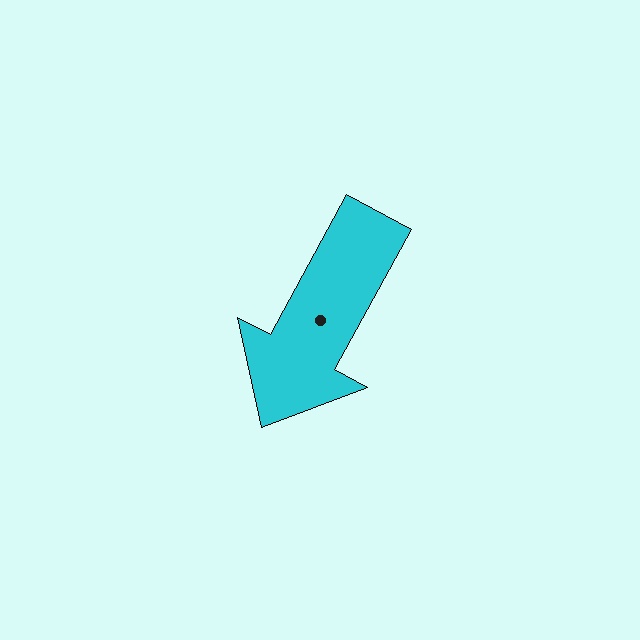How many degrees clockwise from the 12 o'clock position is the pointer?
Approximately 209 degrees.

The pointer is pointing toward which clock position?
Roughly 7 o'clock.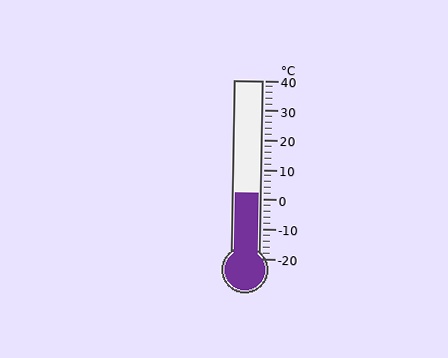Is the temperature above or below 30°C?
The temperature is below 30°C.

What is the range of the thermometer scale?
The thermometer scale ranges from -20°C to 40°C.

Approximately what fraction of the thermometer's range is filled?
The thermometer is filled to approximately 35% of its range.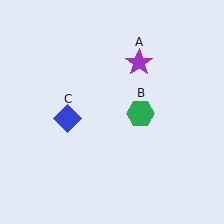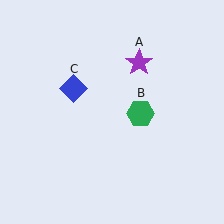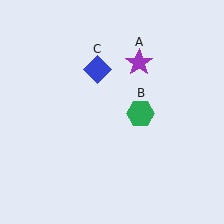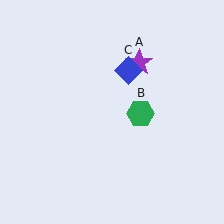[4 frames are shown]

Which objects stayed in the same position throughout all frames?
Purple star (object A) and green hexagon (object B) remained stationary.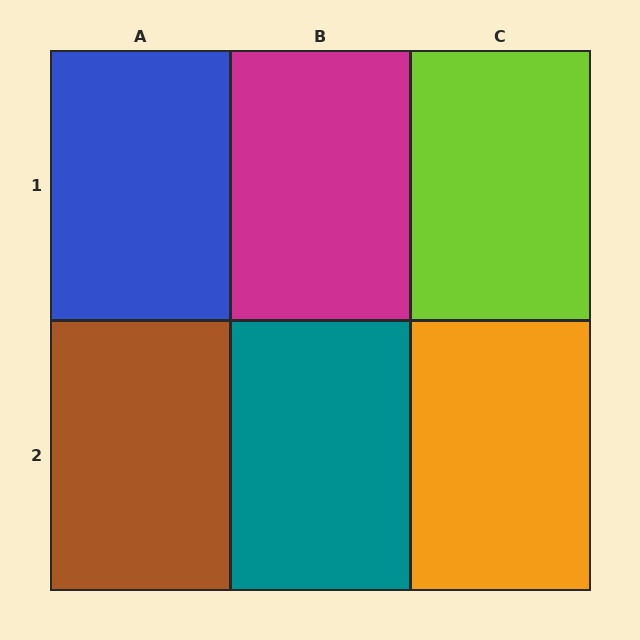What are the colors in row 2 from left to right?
Brown, teal, orange.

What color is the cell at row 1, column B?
Magenta.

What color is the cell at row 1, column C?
Lime.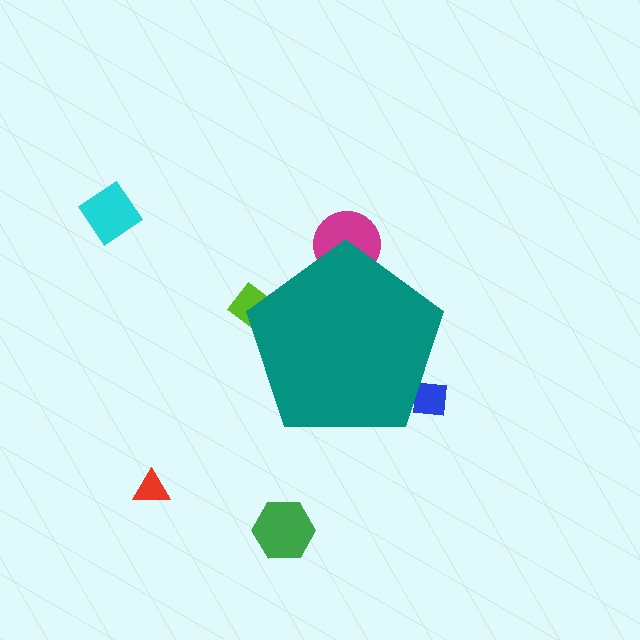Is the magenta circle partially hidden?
Yes, the magenta circle is partially hidden behind the teal pentagon.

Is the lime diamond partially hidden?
Yes, the lime diamond is partially hidden behind the teal pentagon.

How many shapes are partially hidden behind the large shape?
3 shapes are partially hidden.